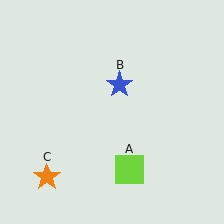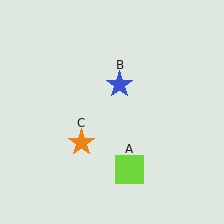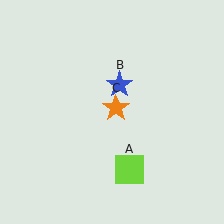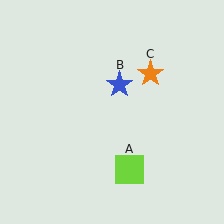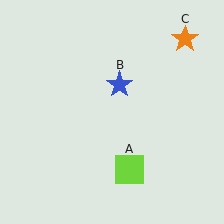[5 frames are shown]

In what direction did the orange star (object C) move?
The orange star (object C) moved up and to the right.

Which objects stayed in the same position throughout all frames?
Lime square (object A) and blue star (object B) remained stationary.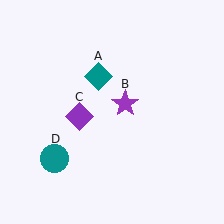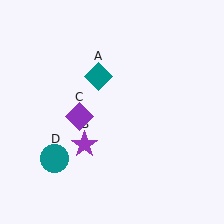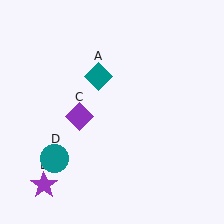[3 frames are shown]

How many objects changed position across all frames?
1 object changed position: purple star (object B).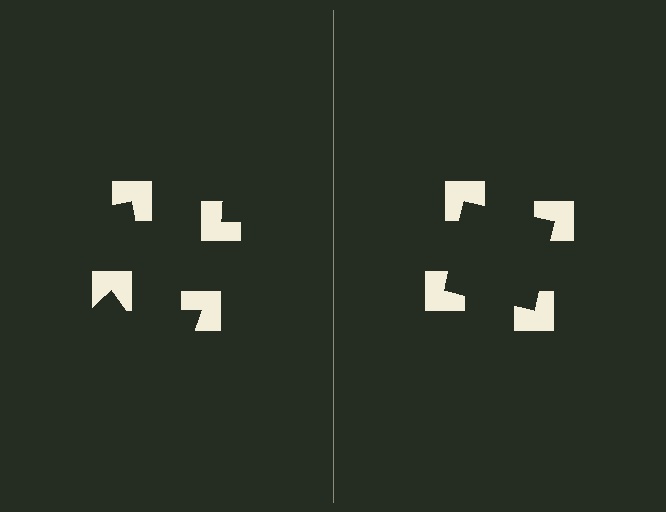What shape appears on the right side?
An illusory square.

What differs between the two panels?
The notched squares are positioned identically on both sides; only the wedge orientations differ. On the right they align to a square; on the left they are misaligned.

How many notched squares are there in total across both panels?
8 — 4 on each side.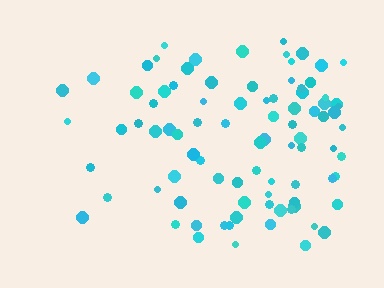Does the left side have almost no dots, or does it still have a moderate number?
Still a moderate number, just noticeably fewer than the right.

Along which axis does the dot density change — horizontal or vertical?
Horizontal.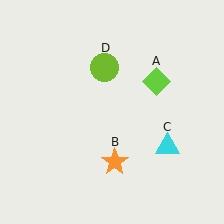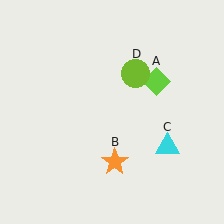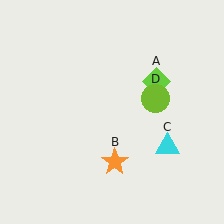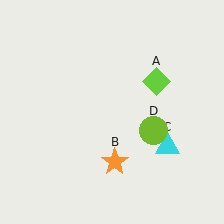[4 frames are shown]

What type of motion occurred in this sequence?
The lime circle (object D) rotated clockwise around the center of the scene.